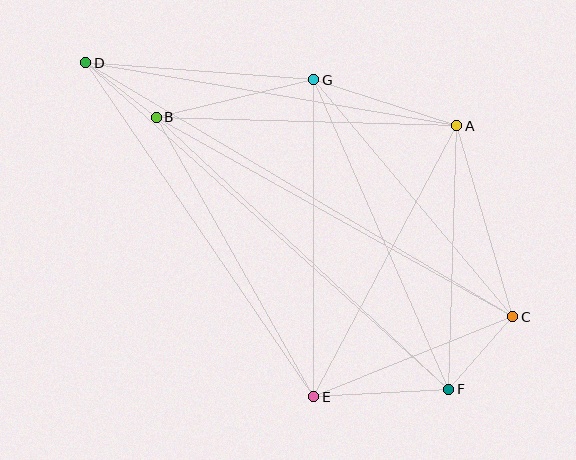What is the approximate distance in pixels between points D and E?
The distance between D and E is approximately 404 pixels.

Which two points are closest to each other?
Points B and D are closest to each other.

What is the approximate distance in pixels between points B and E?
The distance between B and E is approximately 321 pixels.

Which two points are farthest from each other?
Points C and D are farthest from each other.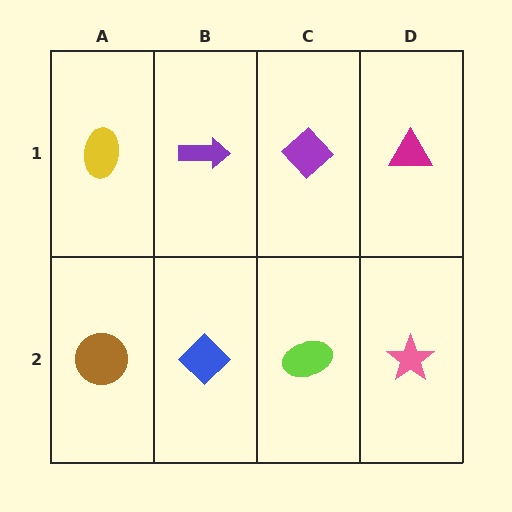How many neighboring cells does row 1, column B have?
3.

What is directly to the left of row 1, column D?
A purple diamond.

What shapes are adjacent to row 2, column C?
A purple diamond (row 1, column C), a blue diamond (row 2, column B), a pink star (row 2, column D).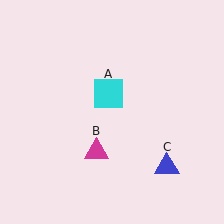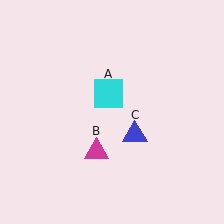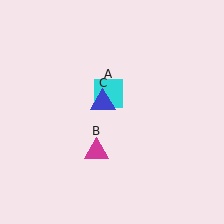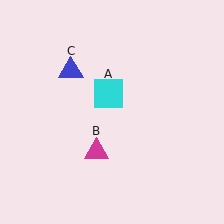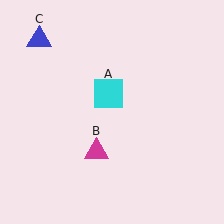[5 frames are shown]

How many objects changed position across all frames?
1 object changed position: blue triangle (object C).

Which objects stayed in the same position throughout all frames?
Cyan square (object A) and magenta triangle (object B) remained stationary.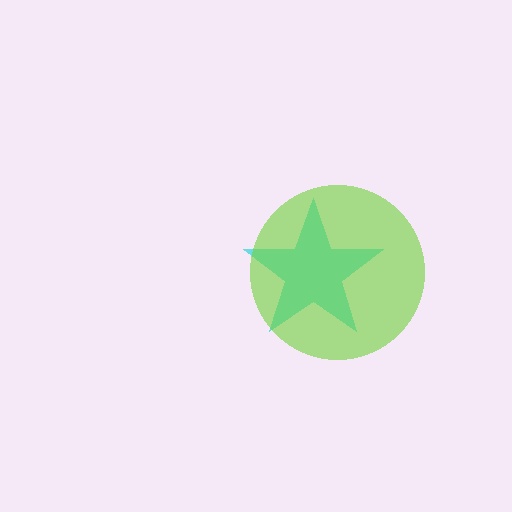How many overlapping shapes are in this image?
There are 2 overlapping shapes in the image.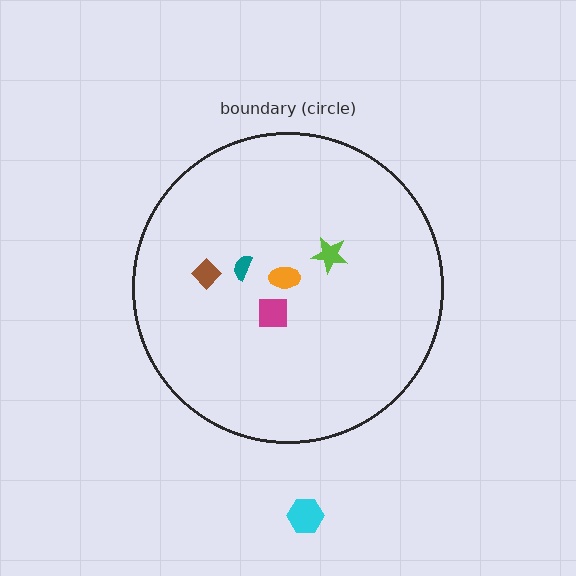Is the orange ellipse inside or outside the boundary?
Inside.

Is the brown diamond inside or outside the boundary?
Inside.